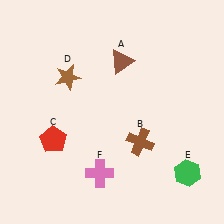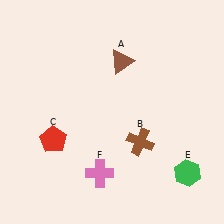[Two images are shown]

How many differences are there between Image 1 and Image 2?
There is 1 difference between the two images.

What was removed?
The brown star (D) was removed in Image 2.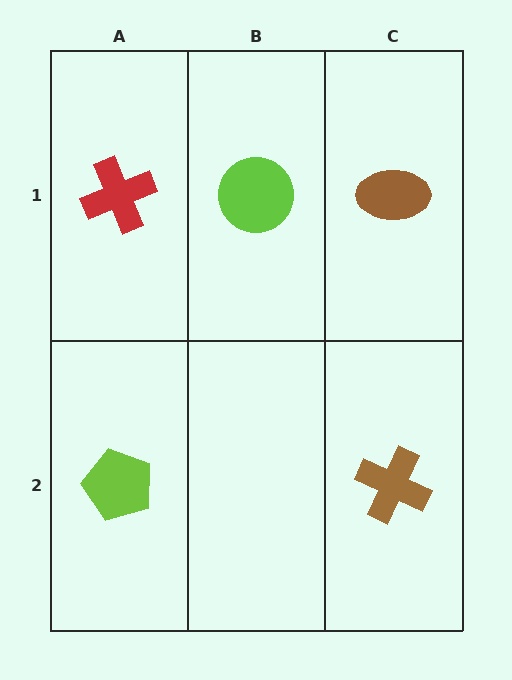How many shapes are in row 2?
2 shapes.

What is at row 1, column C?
A brown ellipse.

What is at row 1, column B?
A lime circle.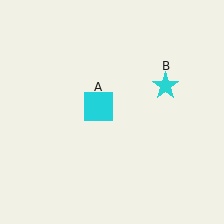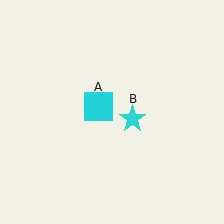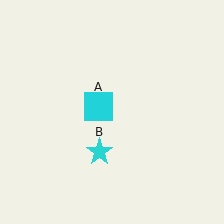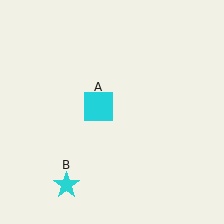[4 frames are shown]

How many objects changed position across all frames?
1 object changed position: cyan star (object B).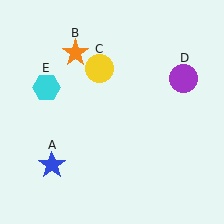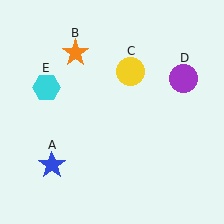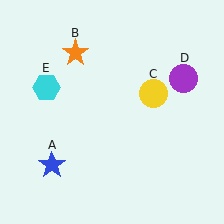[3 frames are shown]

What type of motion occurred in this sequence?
The yellow circle (object C) rotated clockwise around the center of the scene.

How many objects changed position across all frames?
1 object changed position: yellow circle (object C).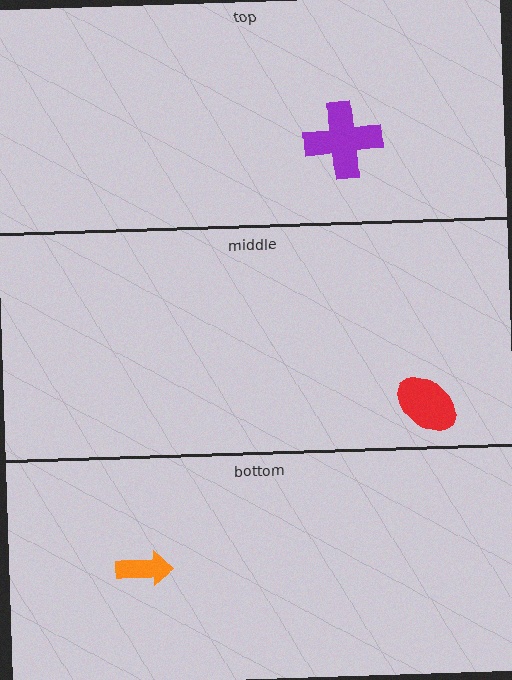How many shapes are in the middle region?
1.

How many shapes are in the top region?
1.